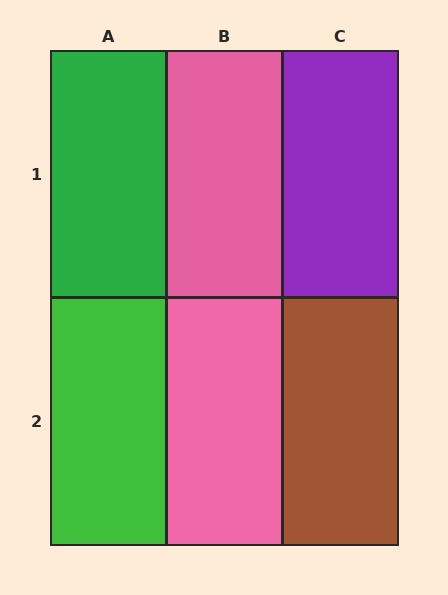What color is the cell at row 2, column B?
Pink.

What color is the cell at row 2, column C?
Brown.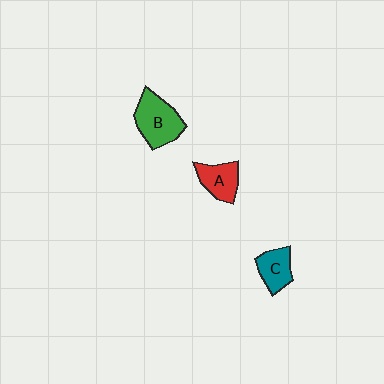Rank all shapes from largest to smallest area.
From largest to smallest: B (green), A (red), C (teal).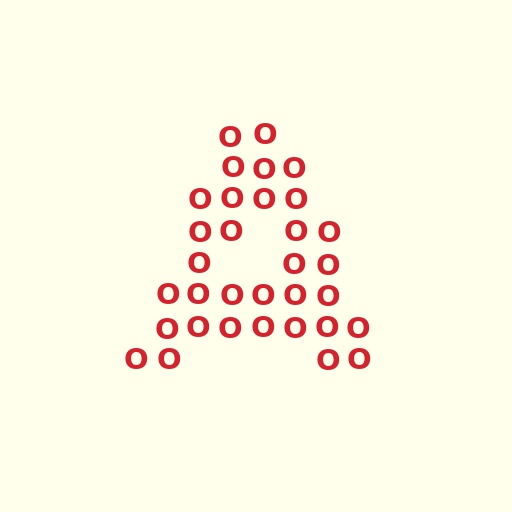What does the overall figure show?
The overall figure shows the letter A.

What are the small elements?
The small elements are letter O's.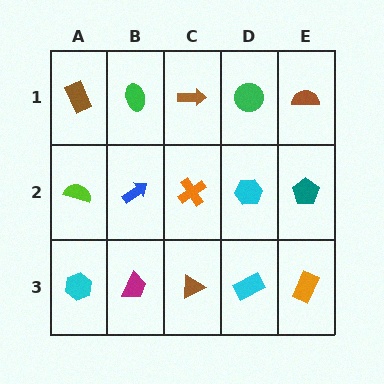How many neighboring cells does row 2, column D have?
4.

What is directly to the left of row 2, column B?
A lime semicircle.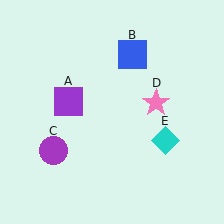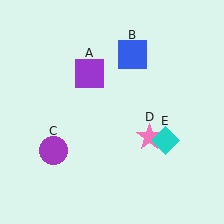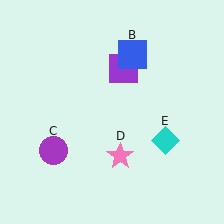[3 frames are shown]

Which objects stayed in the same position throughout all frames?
Blue square (object B) and purple circle (object C) and cyan diamond (object E) remained stationary.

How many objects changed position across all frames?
2 objects changed position: purple square (object A), pink star (object D).